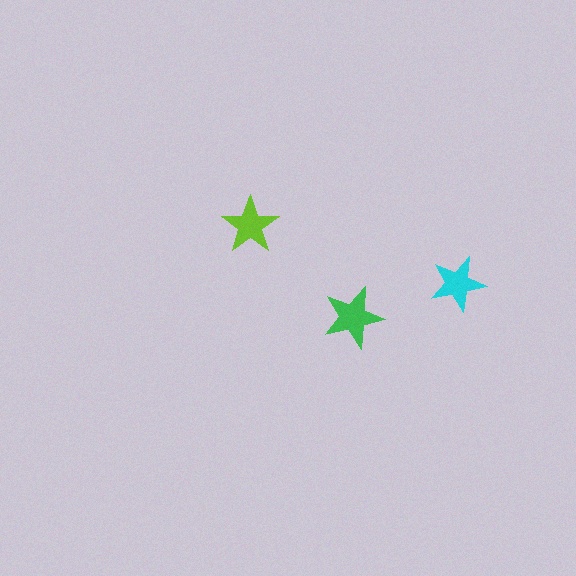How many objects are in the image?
There are 3 objects in the image.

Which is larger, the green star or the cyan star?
The green one.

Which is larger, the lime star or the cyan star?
The lime one.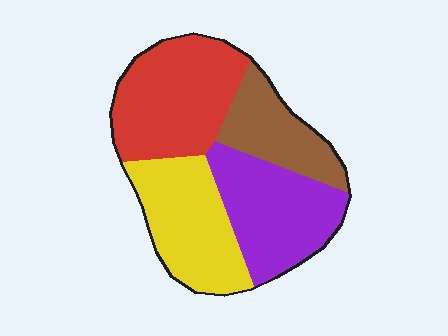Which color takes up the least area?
Brown, at roughly 15%.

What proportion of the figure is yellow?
Yellow covers about 25% of the figure.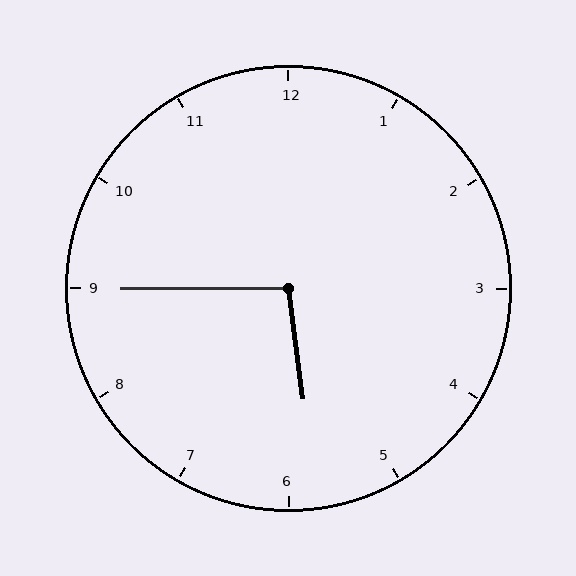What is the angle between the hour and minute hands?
Approximately 98 degrees.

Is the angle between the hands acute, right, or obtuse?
It is obtuse.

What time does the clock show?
5:45.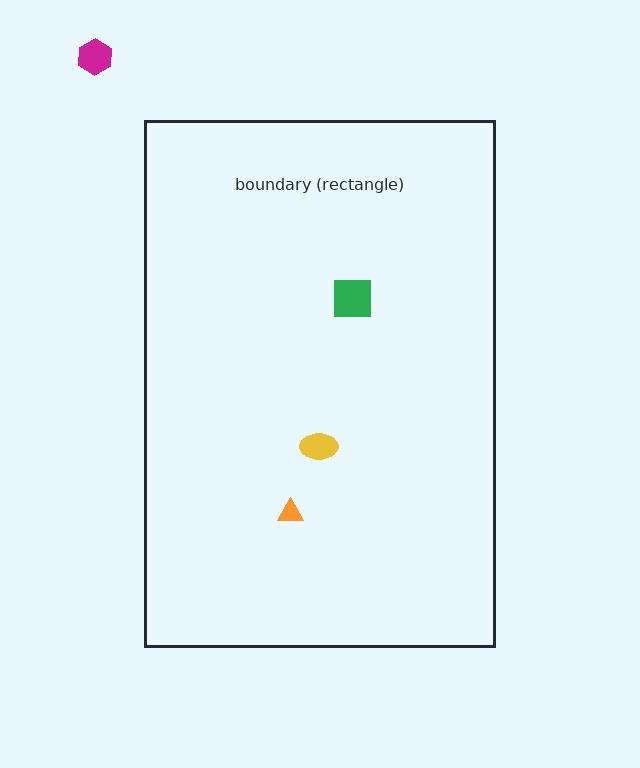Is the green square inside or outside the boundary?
Inside.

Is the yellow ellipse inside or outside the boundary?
Inside.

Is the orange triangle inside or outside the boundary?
Inside.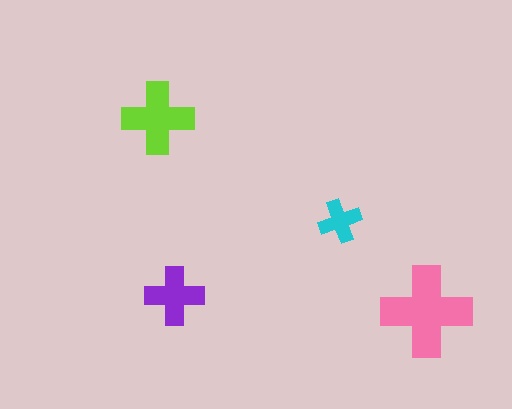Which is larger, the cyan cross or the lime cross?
The lime one.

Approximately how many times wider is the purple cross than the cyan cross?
About 1.5 times wider.